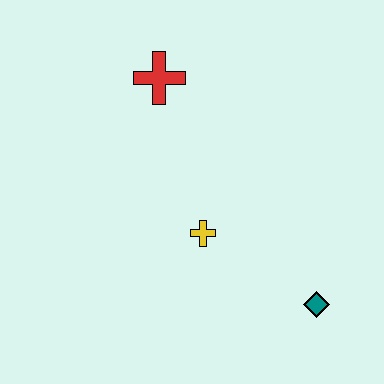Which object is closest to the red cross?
The yellow cross is closest to the red cross.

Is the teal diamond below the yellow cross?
Yes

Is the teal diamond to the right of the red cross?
Yes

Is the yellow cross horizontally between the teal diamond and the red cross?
Yes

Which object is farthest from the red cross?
The teal diamond is farthest from the red cross.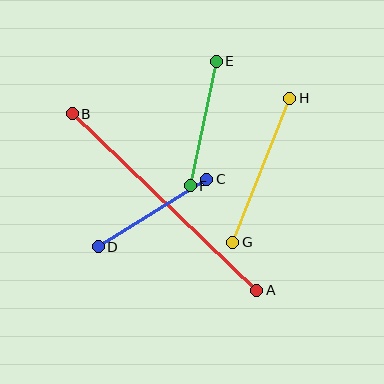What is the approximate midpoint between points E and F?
The midpoint is at approximately (203, 124) pixels.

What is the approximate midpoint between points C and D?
The midpoint is at approximately (152, 213) pixels.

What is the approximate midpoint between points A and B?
The midpoint is at approximately (164, 202) pixels.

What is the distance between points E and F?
The distance is approximately 127 pixels.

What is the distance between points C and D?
The distance is approximately 128 pixels.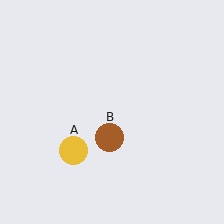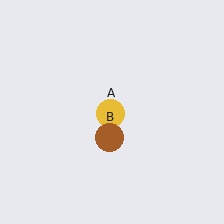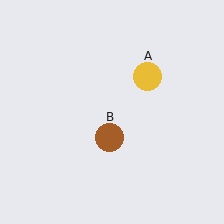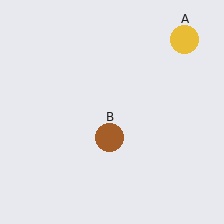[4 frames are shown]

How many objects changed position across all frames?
1 object changed position: yellow circle (object A).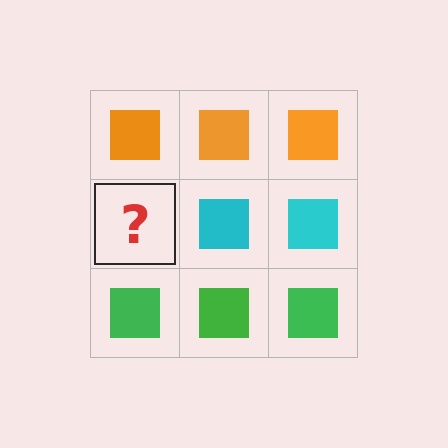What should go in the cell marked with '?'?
The missing cell should contain a cyan square.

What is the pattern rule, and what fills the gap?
The rule is that each row has a consistent color. The gap should be filled with a cyan square.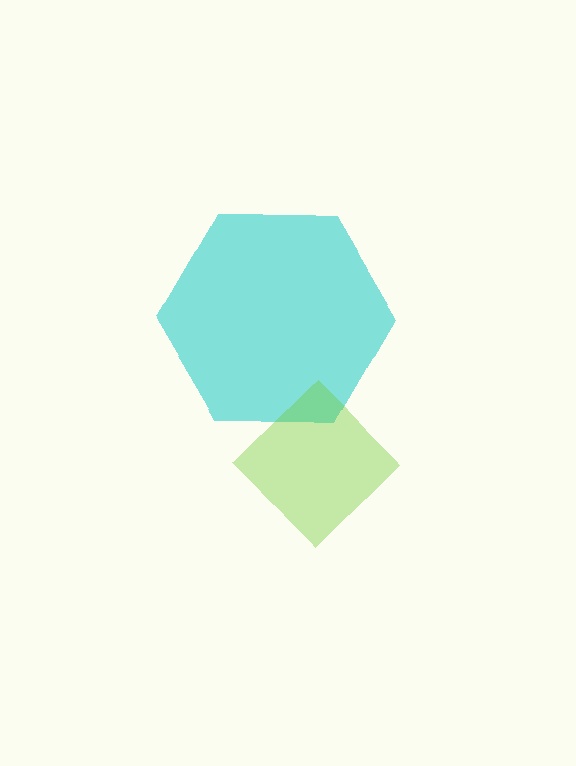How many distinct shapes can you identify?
There are 2 distinct shapes: a cyan hexagon, a lime diamond.